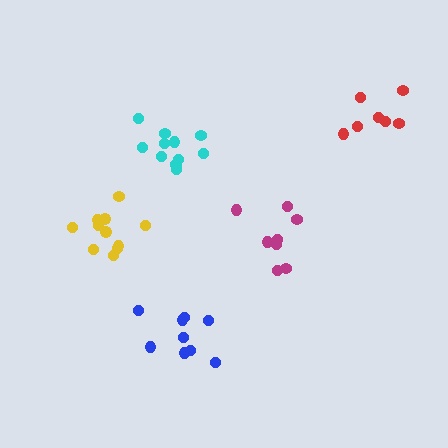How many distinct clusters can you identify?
There are 5 distinct clusters.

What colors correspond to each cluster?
The clusters are colored: magenta, blue, red, yellow, cyan.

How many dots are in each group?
Group 1: 8 dots, Group 2: 9 dots, Group 3: 7 dots, Group 4: 11 dots, Group 5: 11 dots (46 total).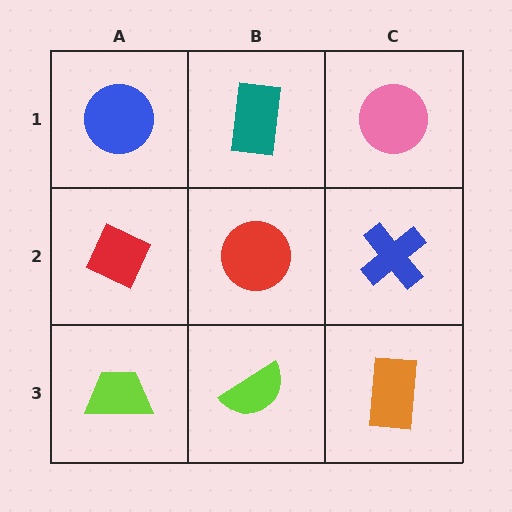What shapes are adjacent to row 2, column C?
A pink circle (row 1, column C), an orange rectangle (row 3, column C), a red circle (row 2, column B).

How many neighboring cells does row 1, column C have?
2.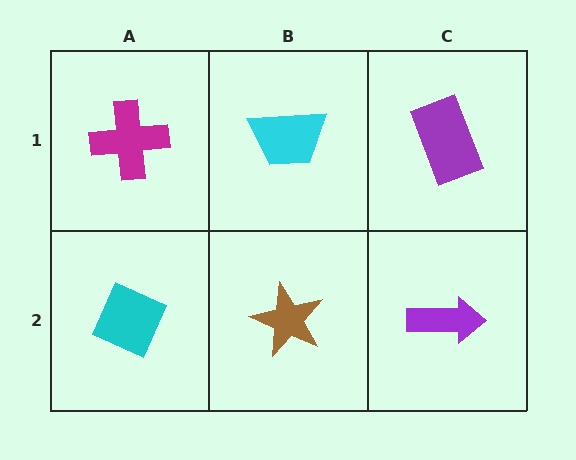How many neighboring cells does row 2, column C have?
2.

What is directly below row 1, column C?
A purple arrow.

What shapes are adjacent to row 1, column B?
A brown star (row 2, column B), a magenta cross (row 1, column A), a purple rectangle (row 1, column C).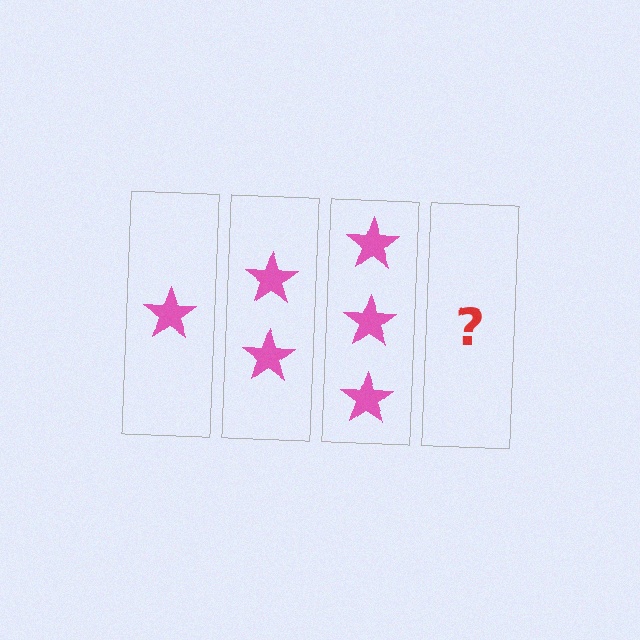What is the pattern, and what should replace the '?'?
The pattern is that each step adds one more star. The '?' should be 4 stars.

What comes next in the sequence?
The next element should be 4 stars.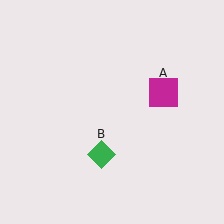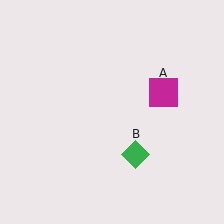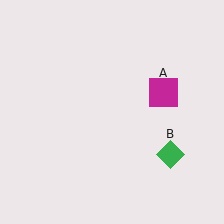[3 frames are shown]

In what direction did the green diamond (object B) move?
The green diamond (object B) moved right.